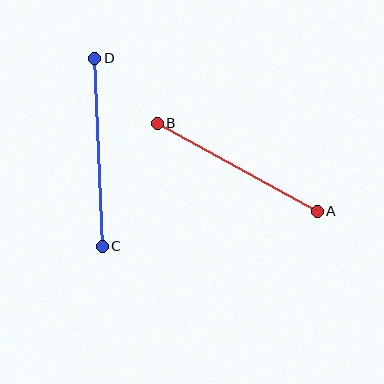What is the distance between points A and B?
The distance is approximately 183 pixels.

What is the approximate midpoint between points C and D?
The midpoint is at approximately (99, 152) pixels.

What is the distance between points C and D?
The distance is approximately 188 pixels.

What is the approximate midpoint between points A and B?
The midpoint is at approximately (237, 167) pixels.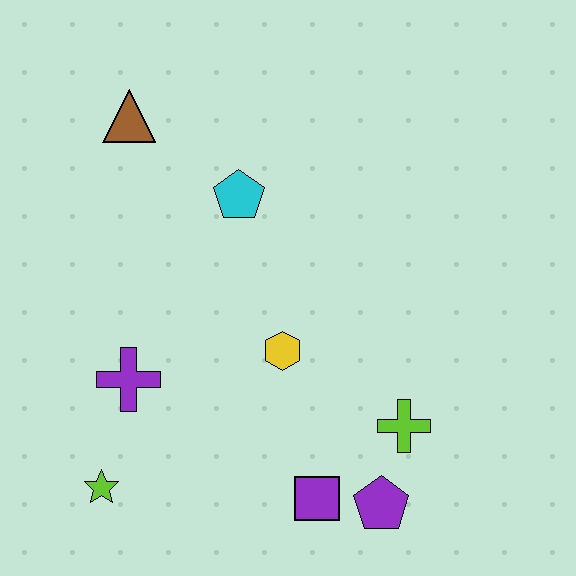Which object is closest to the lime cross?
The purple pentagon is closest to the lime cross.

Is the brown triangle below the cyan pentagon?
No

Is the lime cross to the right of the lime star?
Yes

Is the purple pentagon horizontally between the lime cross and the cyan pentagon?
Yes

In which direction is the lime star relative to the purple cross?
The lime star is below the purple cross.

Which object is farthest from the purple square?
The brown triangle is farthest from the purple square.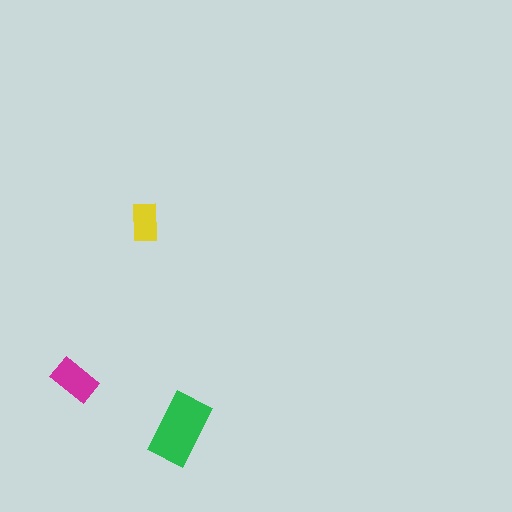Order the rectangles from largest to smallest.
the green one, the magenta one, the yellow one.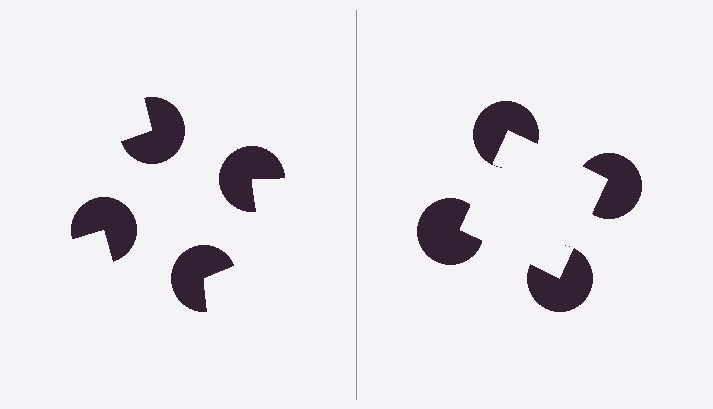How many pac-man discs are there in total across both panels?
8 — 4 on each side.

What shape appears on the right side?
An illusory square.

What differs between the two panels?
The pac-man discs are positioned identically on both sides; only the wedge orientations differ. On the right they align to a square; on the left they are misaligned.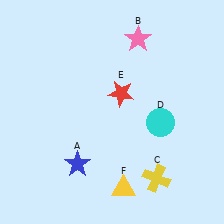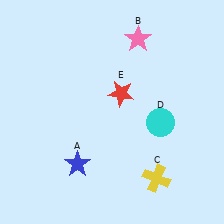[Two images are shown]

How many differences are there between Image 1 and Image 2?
There is 1 difference between the two images.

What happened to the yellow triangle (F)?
The yellow triangle (F) was removed in Image 2. It was in the bottom-right area of Image 1.